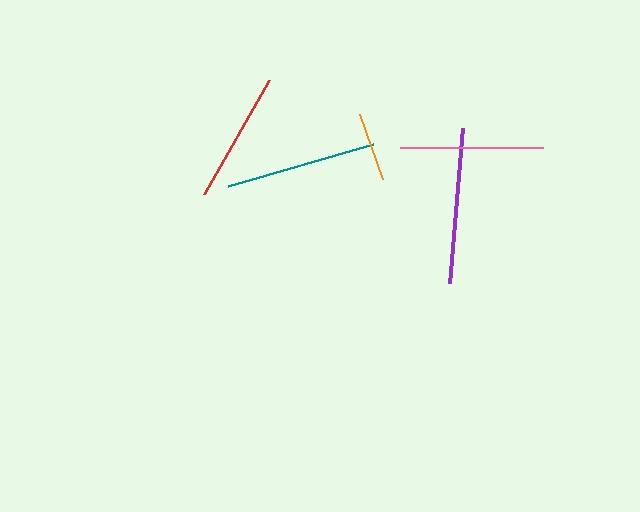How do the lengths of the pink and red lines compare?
The pink and red lines are approximately the same length.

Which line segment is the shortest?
The orange line is the shortest at approximately 69 pixels.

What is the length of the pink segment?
The pink segment is approximately 144 pixels long.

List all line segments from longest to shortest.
From longest to shortest: purple, teal, pink, red, orange.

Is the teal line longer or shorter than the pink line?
The teal line is longer than the pink line.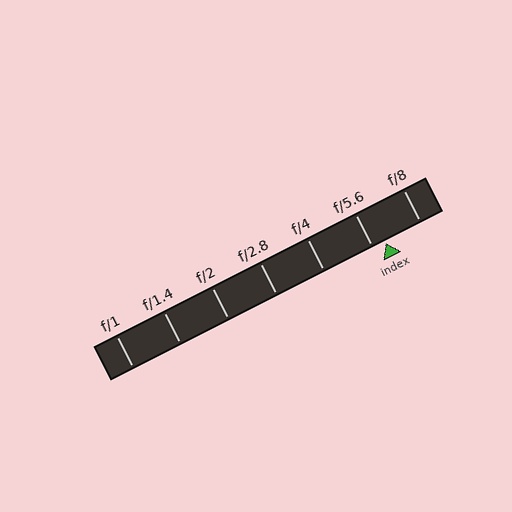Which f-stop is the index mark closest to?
The index mark is closest to f/5.6.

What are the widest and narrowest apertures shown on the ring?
The widest aperture shown is f/1 and the narrowest is f/8.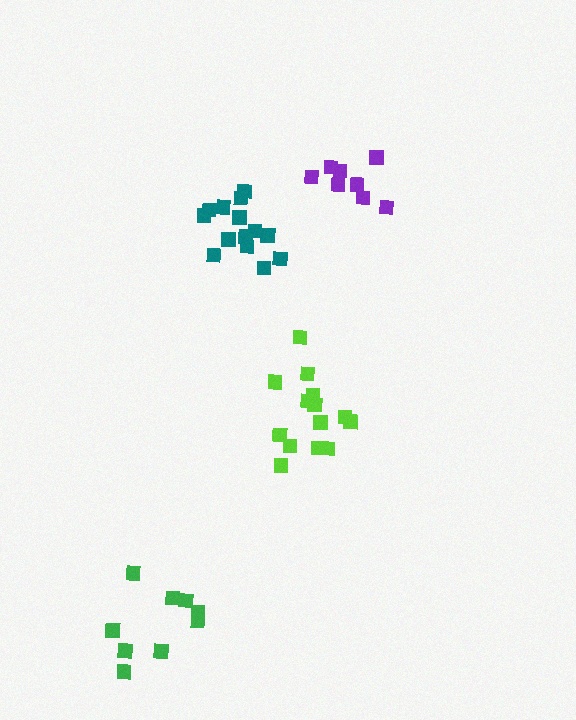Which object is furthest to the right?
The purple cluster is rightmost.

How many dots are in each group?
Group 1: 14 dots, Group 2: 14 dots, Group 3: 8 dots, Group 4: 9 dots (45 total).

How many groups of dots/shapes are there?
There are 4 groups.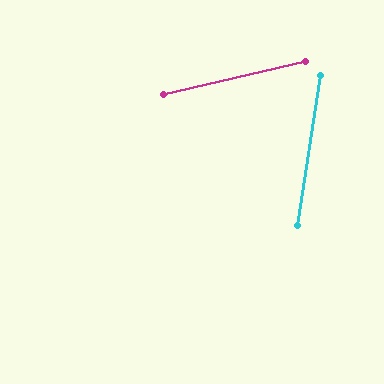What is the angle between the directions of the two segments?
Approximately 69 degrees.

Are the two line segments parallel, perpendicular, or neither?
Neither parallel nor perpendicular — they differ by about 69°.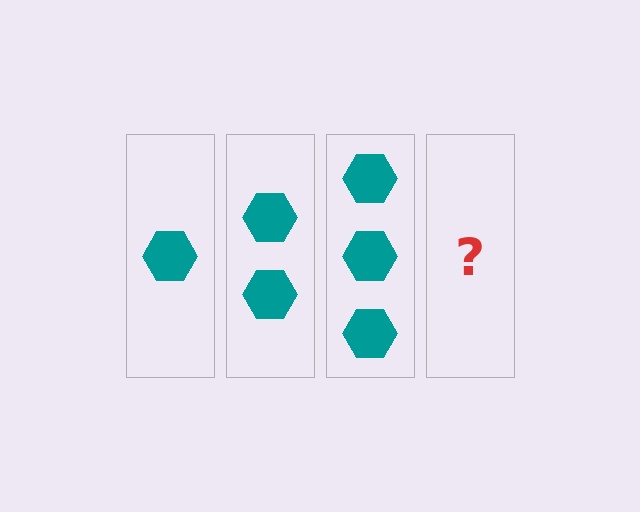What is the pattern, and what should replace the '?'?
The pattern is that each step adds one more hexagon. The '?' should be 4 hexagons.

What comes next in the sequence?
The next element should be 4 hexagons.